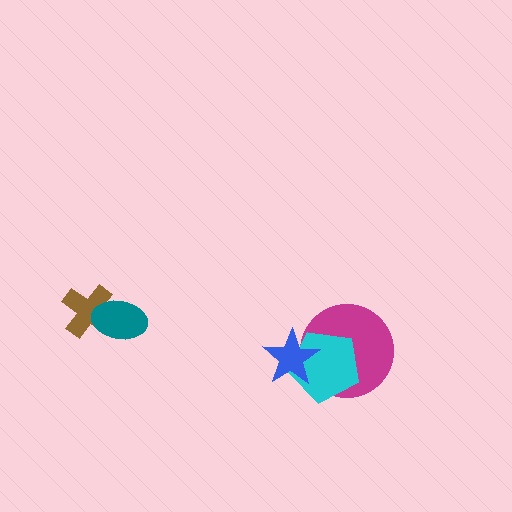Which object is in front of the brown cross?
The teal ellipse is in front of the brown cross.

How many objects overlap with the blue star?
2 objects overlap with the blue star.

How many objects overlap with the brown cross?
1 object overlaps with the brown cross.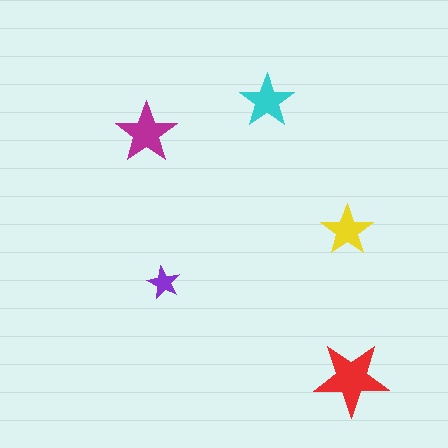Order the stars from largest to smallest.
the red one, the magenta one, the cyan one, the yellow one, the purple one.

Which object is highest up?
The cyan star is topmost.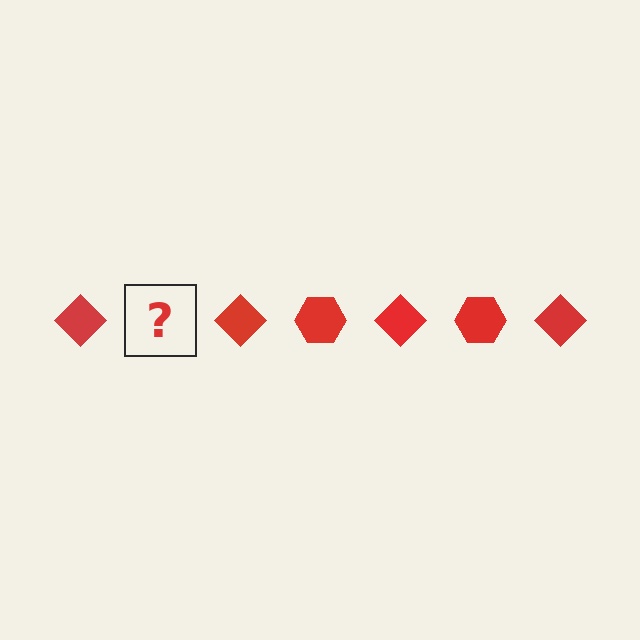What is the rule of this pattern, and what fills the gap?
The rule is that the pattern cycles through diamond, hexagon shapes in red. The gap should be filled with a red hexagon.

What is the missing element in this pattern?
The missing element is a red hexagon.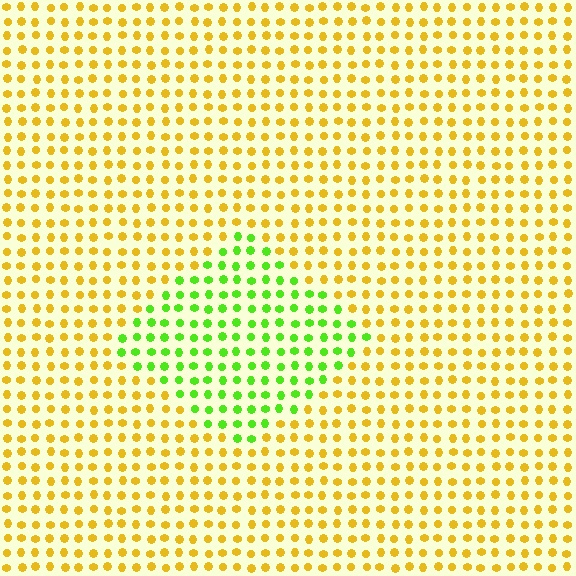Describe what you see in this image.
The image is filled with small yellow elements in a uniform arrangement. A diamond-shaped region is visible where the elements are tinted to a slightly different hue, forming a subtle color boundary.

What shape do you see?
I see a diamond.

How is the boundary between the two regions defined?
The boundary is defined purely by a slight shift in hue (about 58 degrees). Spacing, size, and orientation are identical on both sides.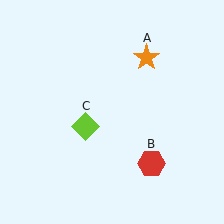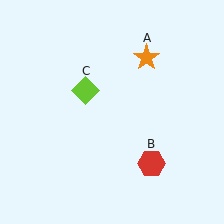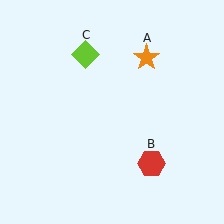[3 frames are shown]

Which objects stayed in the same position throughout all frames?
Orange star (object A) and red hexagon (object B) remained stationary.